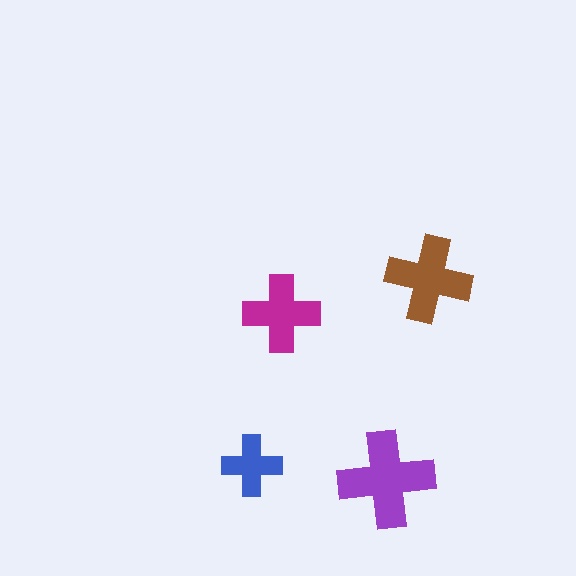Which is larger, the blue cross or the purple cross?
The purple one.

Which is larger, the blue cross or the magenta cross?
The magenta one.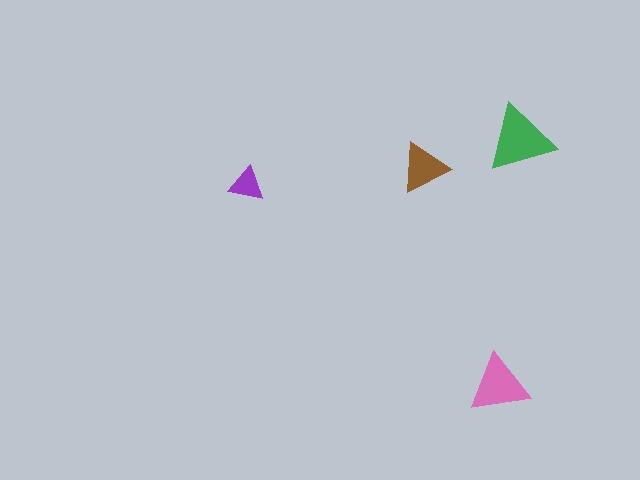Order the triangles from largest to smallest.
the green one, the pink one, the brown one, the purple one.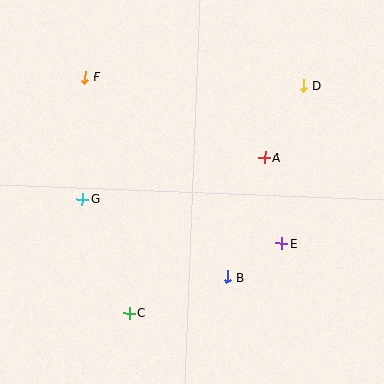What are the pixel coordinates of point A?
Point A is at (265, 158).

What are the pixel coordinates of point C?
Point C is at (130, 313).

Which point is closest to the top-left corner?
Point F is closest to the top-left corner.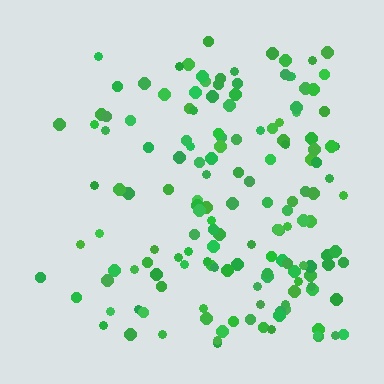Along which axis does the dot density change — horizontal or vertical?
Horizontal.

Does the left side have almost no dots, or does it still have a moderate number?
Still a moderate number, just noticeably fewer than the right.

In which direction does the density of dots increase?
From left to right, with the right side densest.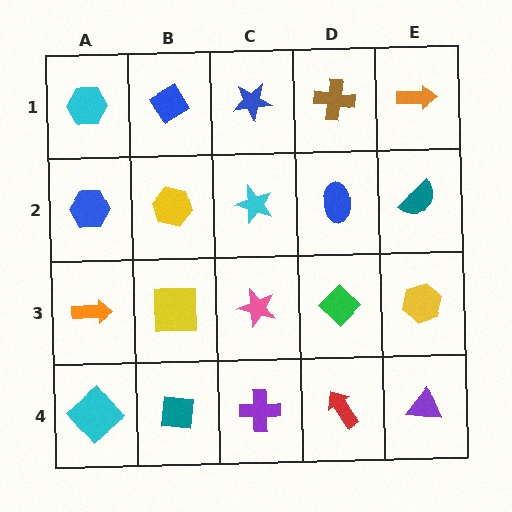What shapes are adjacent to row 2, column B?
A blue diamond (row 1, column B), a yellow square (row 3, column B), a blue hexagon (row 2, column A), a cyan star (row 2, column C).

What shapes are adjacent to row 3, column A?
A blue hexagon (row 2, column A), a cyan diamond (row 4, column A), a yellow square (row 3, column B).